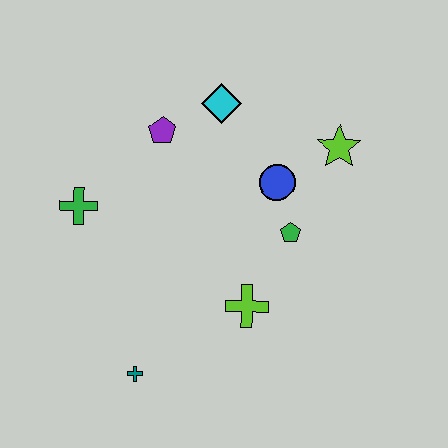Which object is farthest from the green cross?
The lime star is farthest from the green cross.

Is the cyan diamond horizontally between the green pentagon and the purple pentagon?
Yes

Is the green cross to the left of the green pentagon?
Yes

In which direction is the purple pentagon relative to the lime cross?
The purple pentagon is above the lime cross.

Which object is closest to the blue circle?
The green pentagon is closest to the blue circle.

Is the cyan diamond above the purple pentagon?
Yes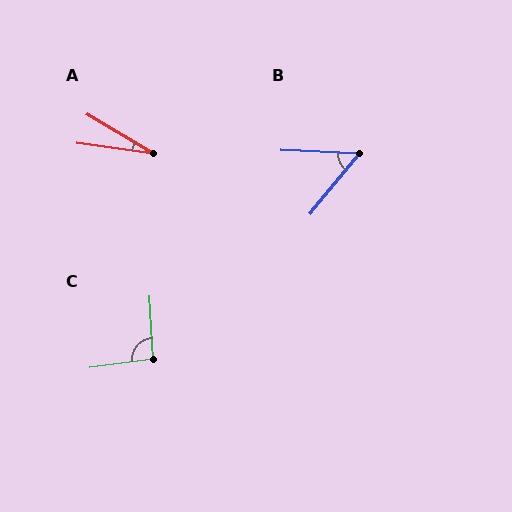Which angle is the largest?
C, at approximately 95 degrees.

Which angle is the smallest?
A, at approximately 23 degrees.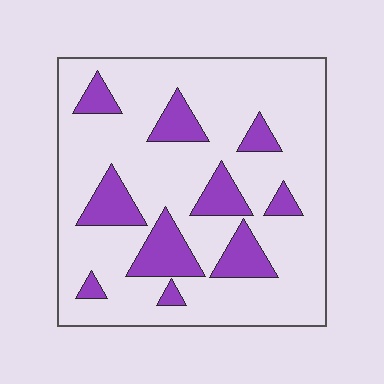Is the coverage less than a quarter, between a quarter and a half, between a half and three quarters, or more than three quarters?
Less than a quarter.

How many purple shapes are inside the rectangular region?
10.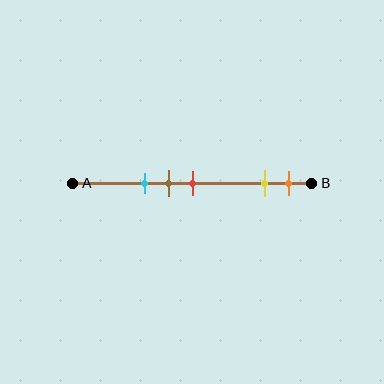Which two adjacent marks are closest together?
The brown and red marks are the closest adjacent pair.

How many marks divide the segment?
There are 5 marks dividing the segment.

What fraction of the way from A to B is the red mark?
The red mark is approximately 50% (0.5) of the way from A to B.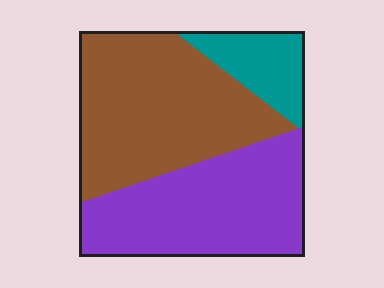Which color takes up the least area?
Teal, at roughly 15%.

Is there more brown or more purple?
Brown.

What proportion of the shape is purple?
Purple covers roughly 40% of the shape.